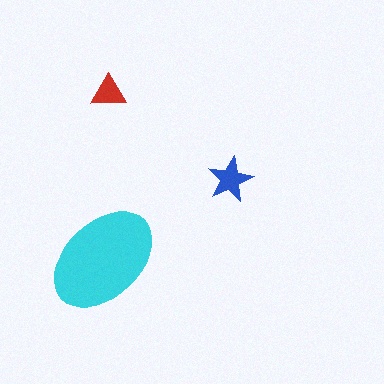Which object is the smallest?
The red triangle.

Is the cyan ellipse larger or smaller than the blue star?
Larger.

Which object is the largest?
The cyan ellipse.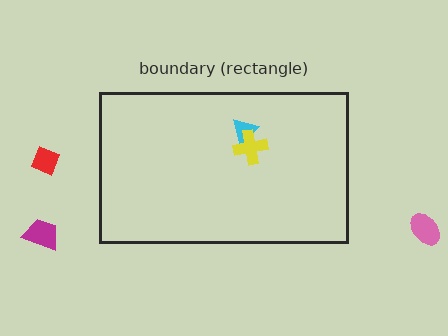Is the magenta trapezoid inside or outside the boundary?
Outside.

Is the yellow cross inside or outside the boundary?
Inside.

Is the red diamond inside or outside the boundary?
Outside.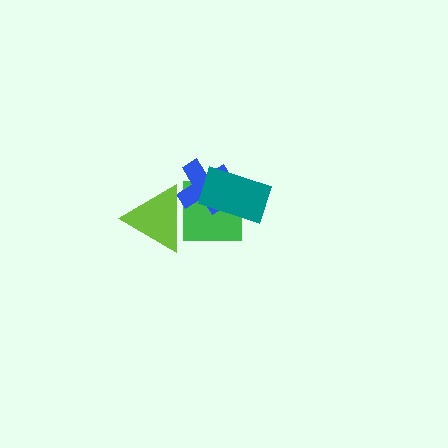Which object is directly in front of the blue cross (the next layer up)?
The teal rectangle is directly in front of the blue cross.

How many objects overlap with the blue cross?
3 objects overlap with the blue cross.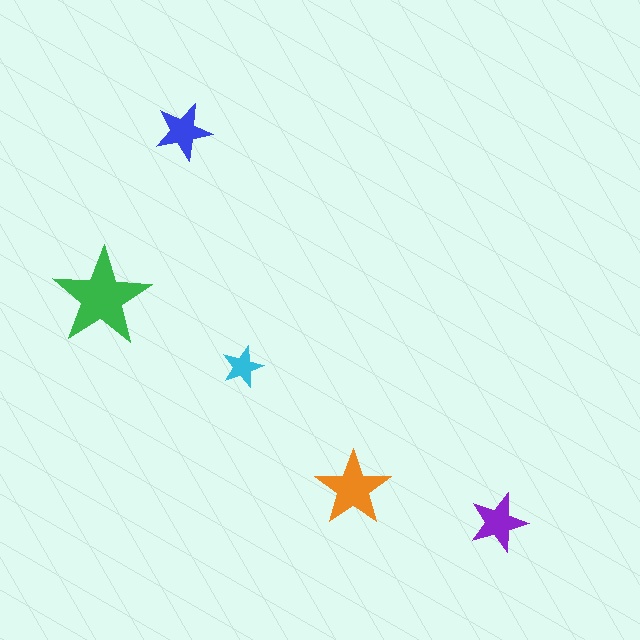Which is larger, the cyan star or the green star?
The green one.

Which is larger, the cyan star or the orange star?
The orange one.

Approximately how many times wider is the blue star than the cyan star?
About 1.5 times wider.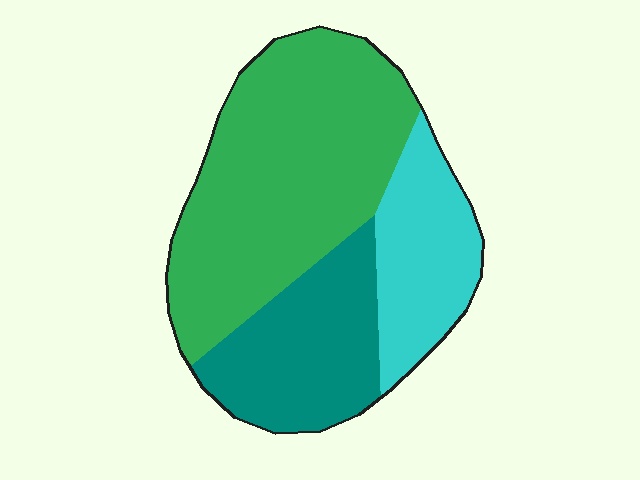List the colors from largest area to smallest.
From largest to smallest: green, teal, cyan.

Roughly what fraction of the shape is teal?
Teal covers around 25% of the shape.